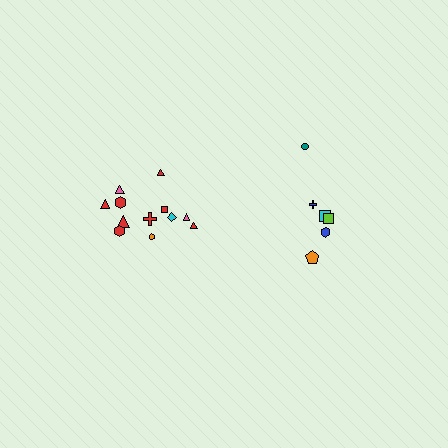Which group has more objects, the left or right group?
The left group.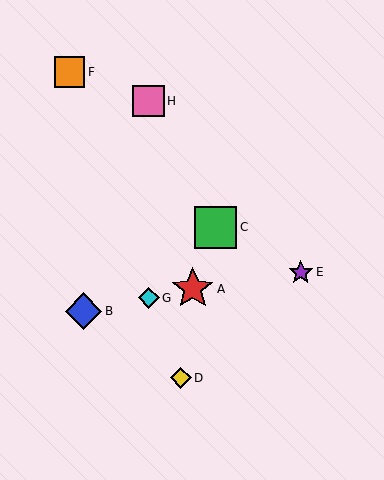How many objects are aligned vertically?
2 objects (G, H) are aligned vertically.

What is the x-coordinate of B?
Object B is at x≈83.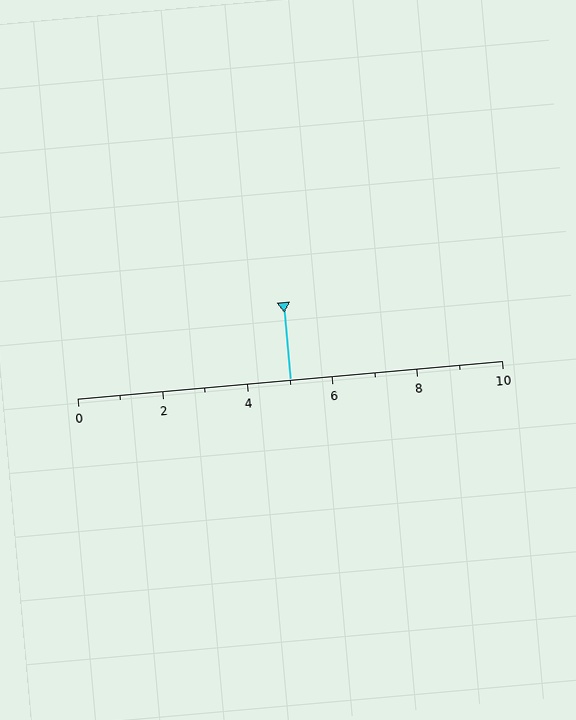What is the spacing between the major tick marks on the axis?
The major ticks are spaced 2 apart.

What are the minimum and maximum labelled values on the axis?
The axis runs from 0 to 10.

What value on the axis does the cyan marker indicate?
The marker indicates approximately 5.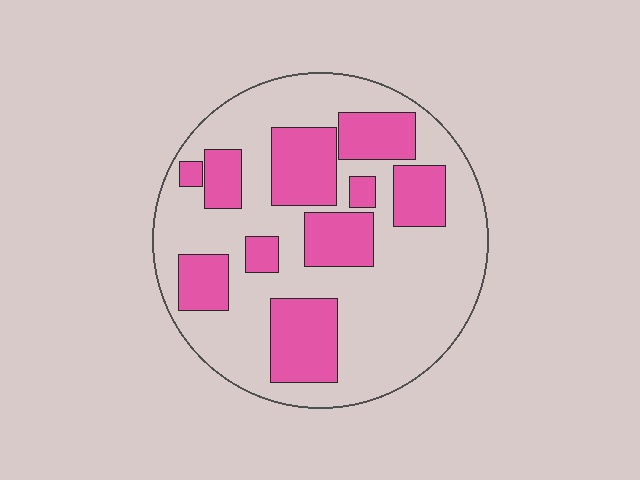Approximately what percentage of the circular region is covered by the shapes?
Approximately 35%.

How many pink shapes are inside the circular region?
10.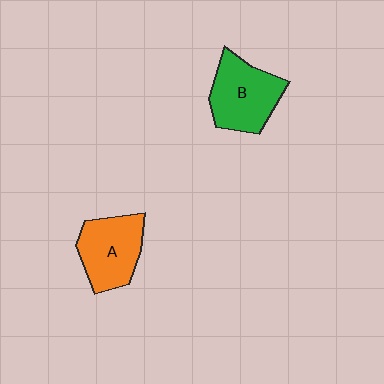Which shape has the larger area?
Shape B (green).